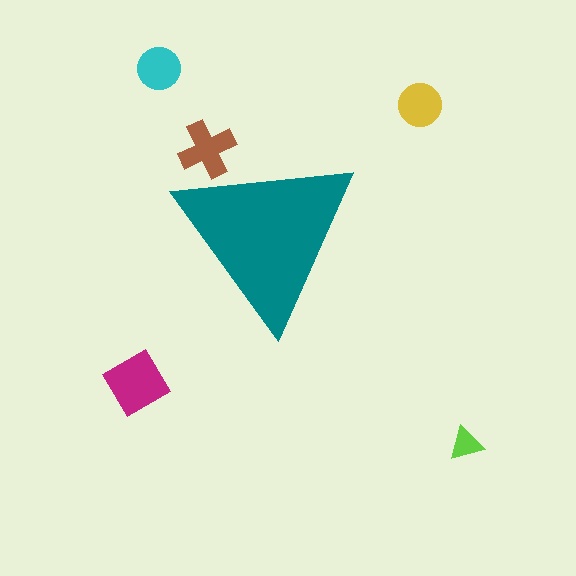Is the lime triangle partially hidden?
No, the lime triangle is fully visible.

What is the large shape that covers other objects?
A teal triangle.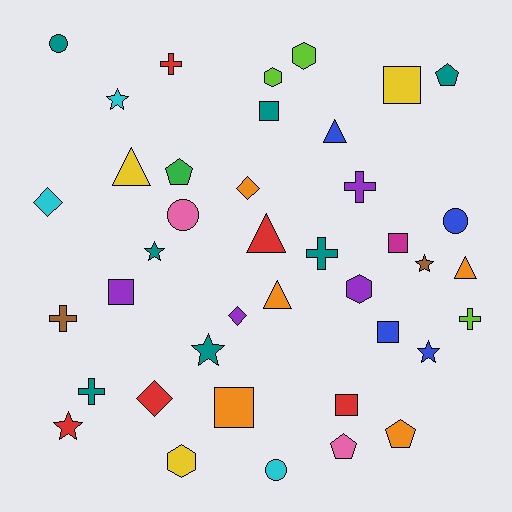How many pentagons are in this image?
There are 4 pentagons.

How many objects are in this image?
There are 40 objects.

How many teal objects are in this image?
There are 7 teal objects.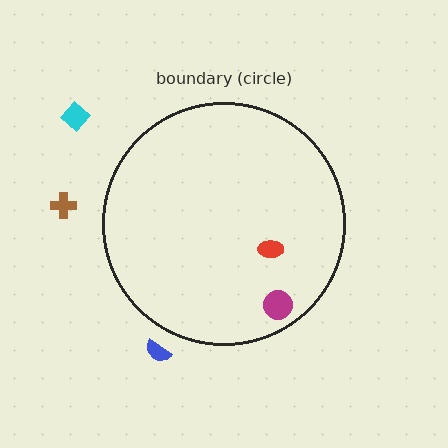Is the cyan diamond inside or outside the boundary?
Outside.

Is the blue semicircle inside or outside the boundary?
Outside.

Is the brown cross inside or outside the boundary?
Outside.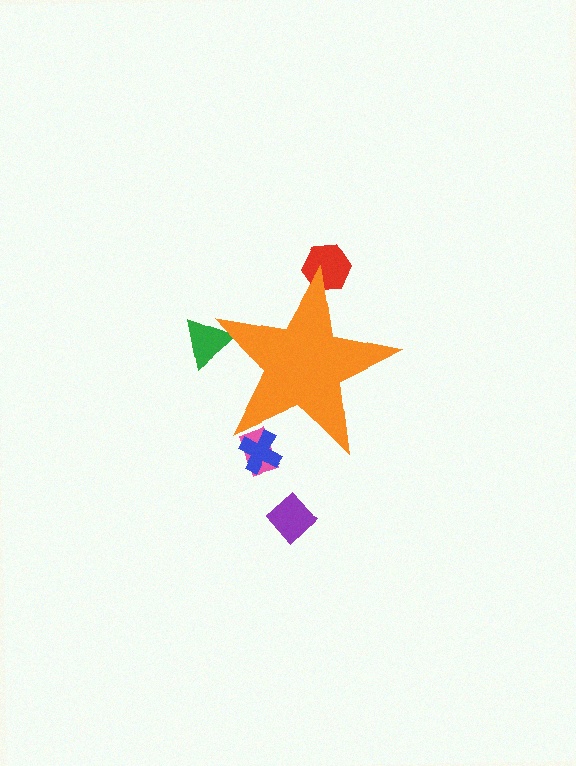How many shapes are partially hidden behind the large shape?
4 shapes are partially hidden.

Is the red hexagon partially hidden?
Yes, the red hexagon is partially hidden behind the orange star.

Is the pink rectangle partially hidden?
Yes, the pink rectangle is partially hidden behind the orange star.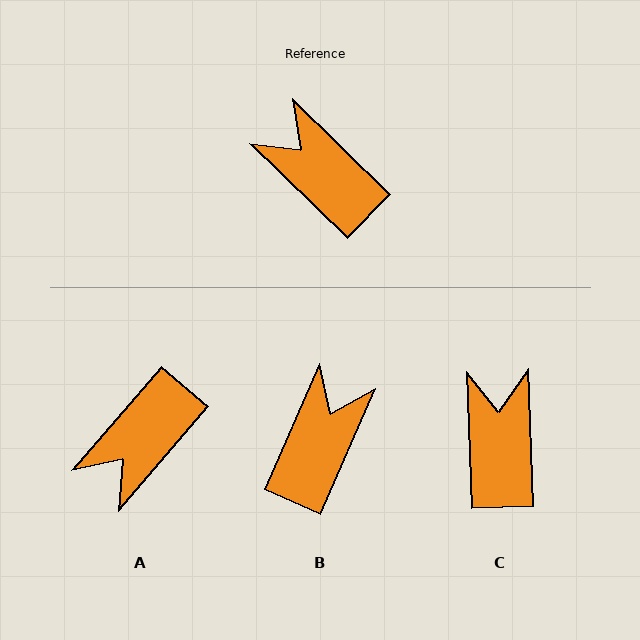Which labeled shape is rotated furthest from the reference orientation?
A, about 94 degrees away.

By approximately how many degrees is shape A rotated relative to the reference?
Approximately 94 degrees counter-clockwise.